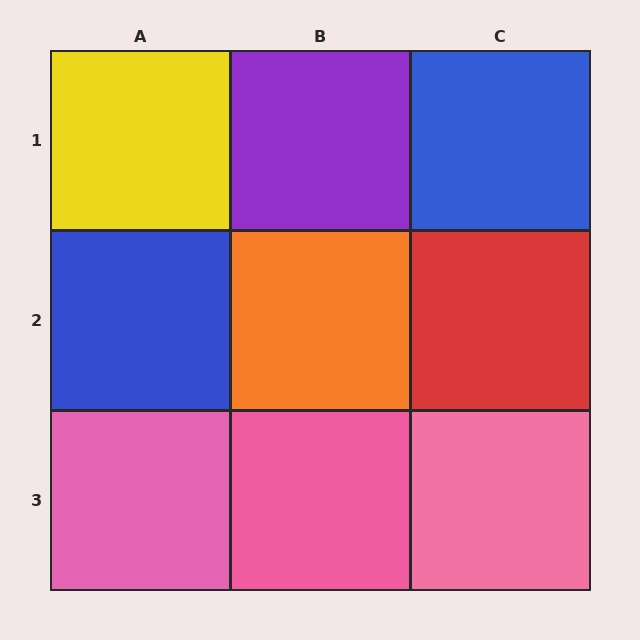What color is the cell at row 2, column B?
Orange.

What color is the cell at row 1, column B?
Purple.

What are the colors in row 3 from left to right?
Pink, pink, pink.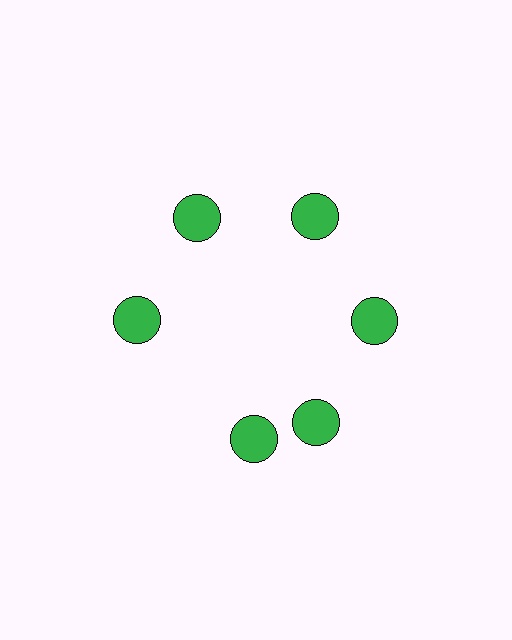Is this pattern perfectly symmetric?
No. The 6 green circles are arranged in a ring, but one element near the 7 o'clock position is rotated out of alignment along the ring, breaking the 6-fold rotational symmetry.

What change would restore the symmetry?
The symmetry would be restored by rotating it back into even spacing with its neighbors so that all 6 circles sit at equal angles and equal distance from the center.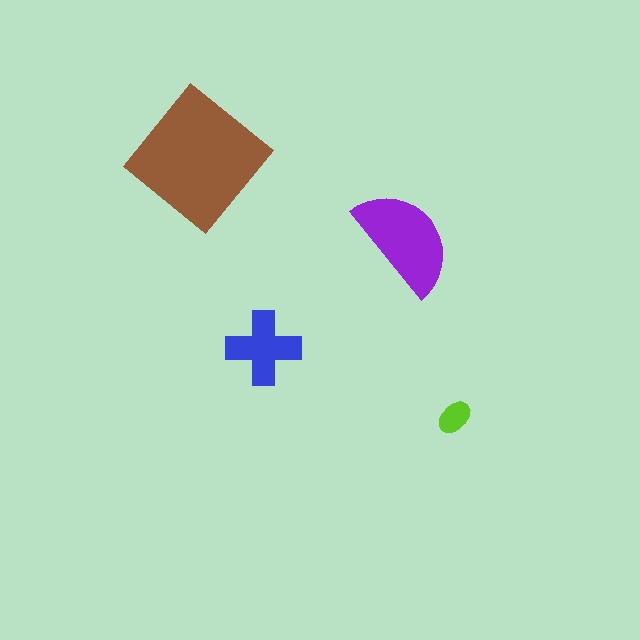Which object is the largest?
The brown diamond.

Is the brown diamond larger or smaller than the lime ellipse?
Larger.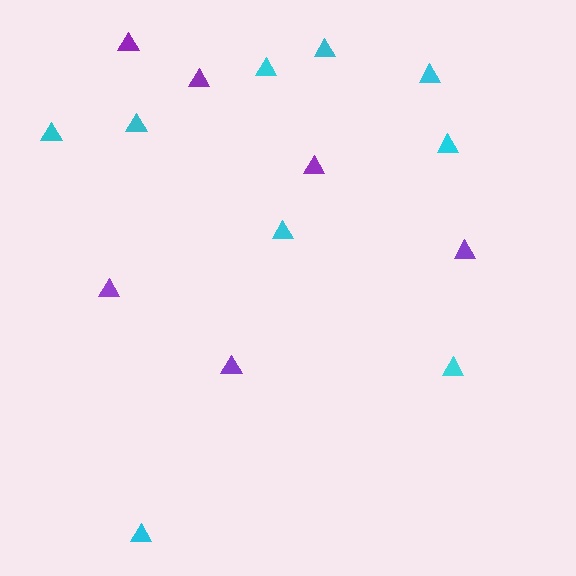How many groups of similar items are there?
There are 2 groups: one group of purple triangles (6) and one group of cyan triangles (9).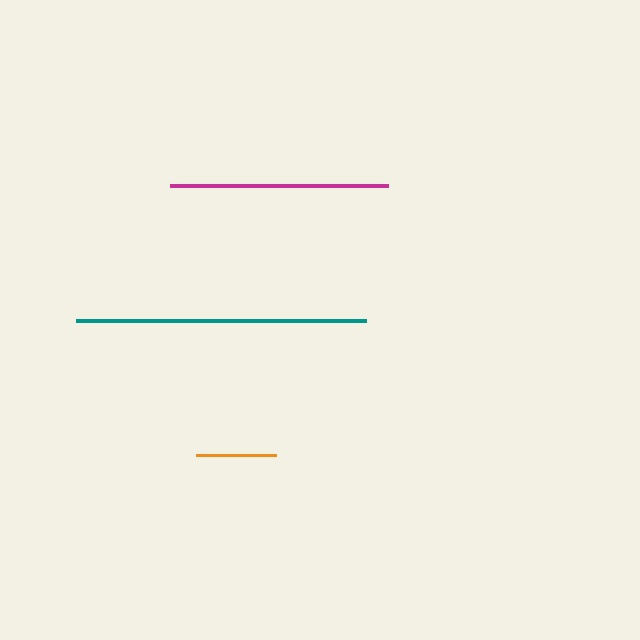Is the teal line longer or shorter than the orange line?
The teal line is longer than the orange line.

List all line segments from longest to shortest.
From longest to shortest: teal, magenta, orange.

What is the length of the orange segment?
The orange segment is approximately 80 pixels long.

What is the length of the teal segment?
The teal segment is approximately 289 pixels long.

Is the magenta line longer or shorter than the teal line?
The teal line is longer than the magenta line.